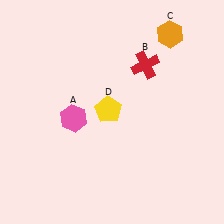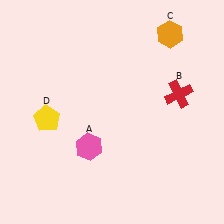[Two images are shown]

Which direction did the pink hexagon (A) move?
The pink hexagon (A) moved down.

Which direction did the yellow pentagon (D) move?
The yellow pentagon (D) moved left.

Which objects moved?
The objects that moved are: the pink hexagon (A), the red cross (B), the yellow pentagon (D).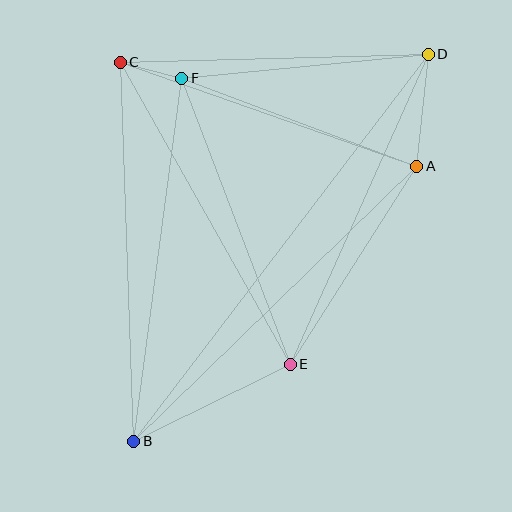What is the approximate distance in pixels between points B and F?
The distance between B and F is approximately 366 pixels.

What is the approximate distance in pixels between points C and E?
The distance between C and E is approximately 347 pixels.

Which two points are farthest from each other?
Points B and D are farthest from each other.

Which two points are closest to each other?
Points C and F are closest to each other.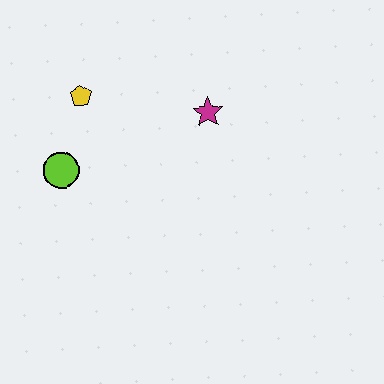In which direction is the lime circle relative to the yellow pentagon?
The lime circle is below the yellow pentagon.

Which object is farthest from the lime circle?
The magenta star is farthest from the lime circle.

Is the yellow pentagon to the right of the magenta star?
No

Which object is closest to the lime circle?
The yellow pentagon is closest to the lime circle.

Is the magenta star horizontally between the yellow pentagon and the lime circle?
No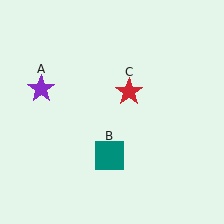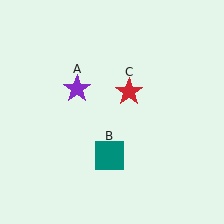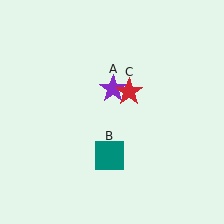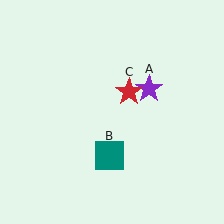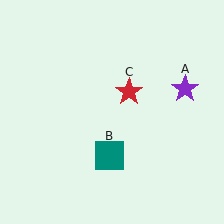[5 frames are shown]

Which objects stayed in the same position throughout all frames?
Teal square (object B) and red star (object C) remained stationary.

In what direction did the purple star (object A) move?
The purple star (object A) moved right.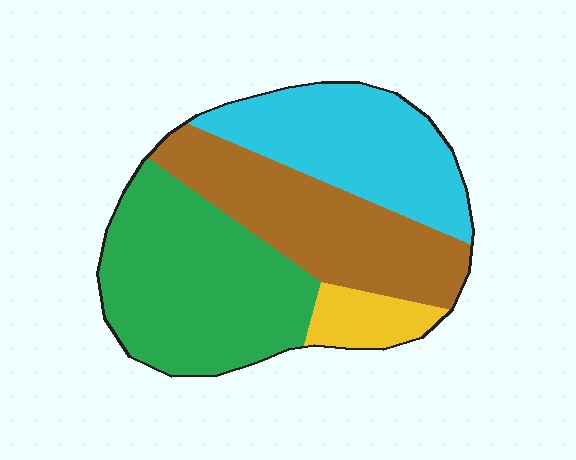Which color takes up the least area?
Yellow, at roughly 10%.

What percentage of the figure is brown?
Brown covers 29% of the figure.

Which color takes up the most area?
Green, at roughly 35%.